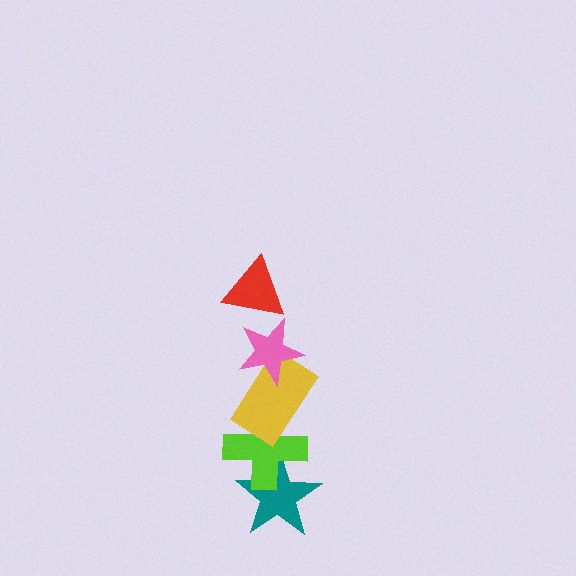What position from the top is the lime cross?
The lime cross is 4th from the top.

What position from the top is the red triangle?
The red triangle is 1st from the top.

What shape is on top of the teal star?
The lime cross is on top of the teal star.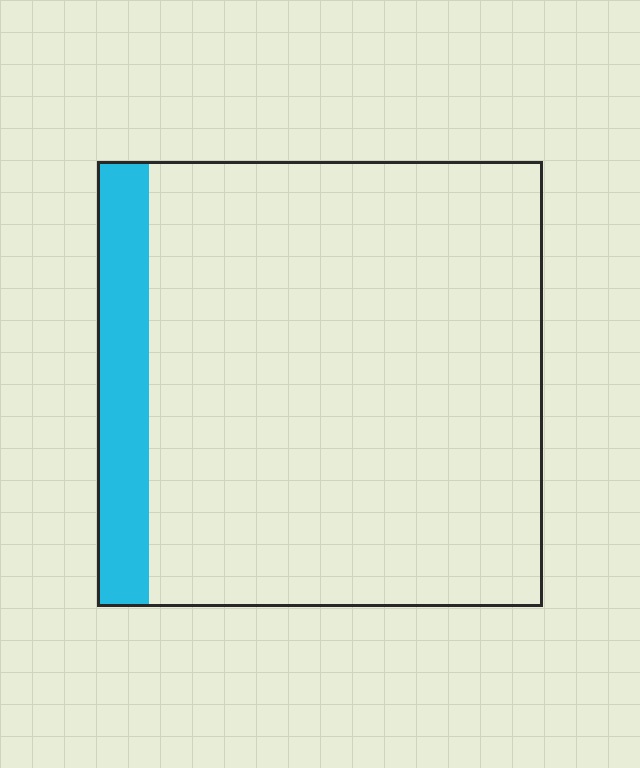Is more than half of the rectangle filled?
No.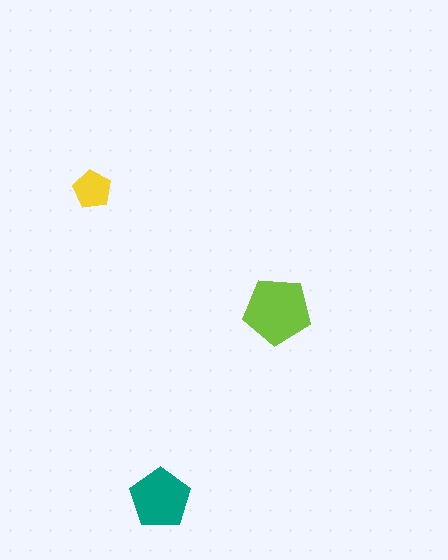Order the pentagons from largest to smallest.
the lime one, the teal one, the yellow one.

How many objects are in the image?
There are 3 objects in the image.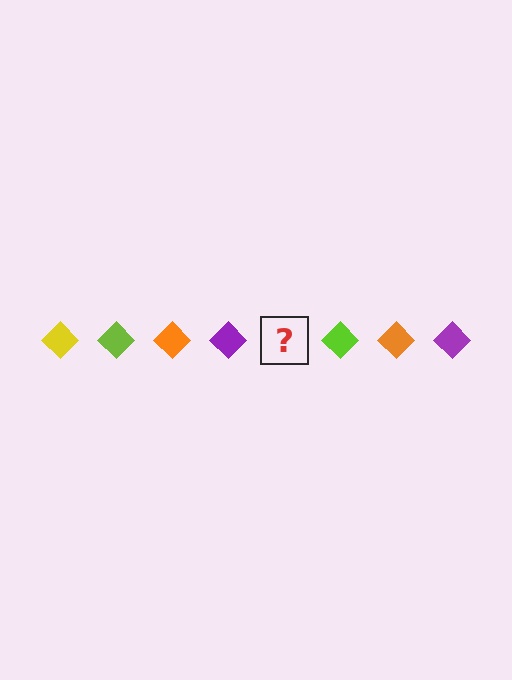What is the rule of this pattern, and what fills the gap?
The rule is that the pattern cycles through yellow, lime, orange, purple diamonds. The gap should be filled with a yellow diamond.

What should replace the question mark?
The question mark should be replaced with a yellow diamond.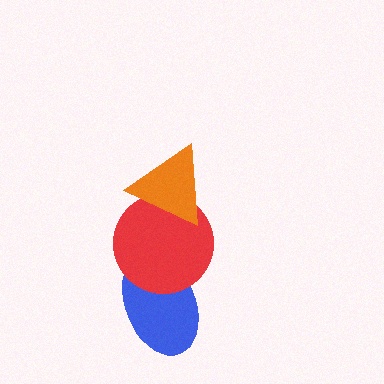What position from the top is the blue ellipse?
The blue ellipse is 3rd from the top.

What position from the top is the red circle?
The red circle is 2nd from the top.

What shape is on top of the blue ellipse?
The red circle is on top of the blue ellipse.